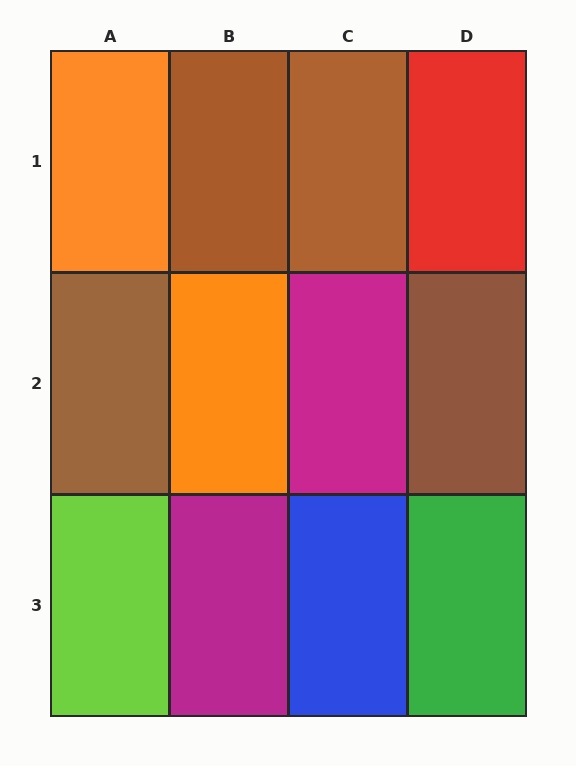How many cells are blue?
1 cell is blue.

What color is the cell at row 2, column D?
Brown.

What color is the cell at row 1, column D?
Red.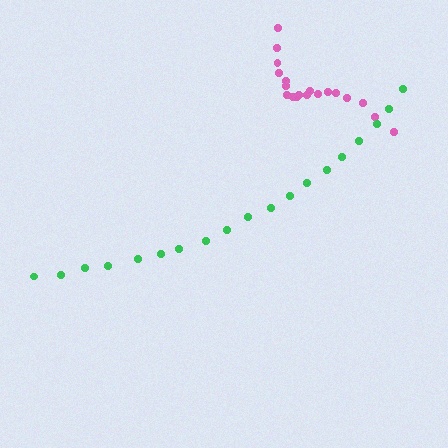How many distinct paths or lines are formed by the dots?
There are 2 distinct paths.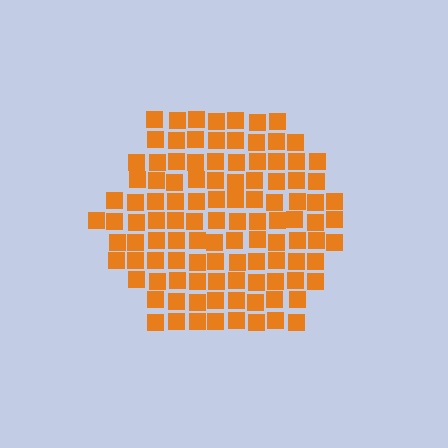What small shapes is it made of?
It is made of small squares.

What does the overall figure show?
The overall figure shows a hexagon.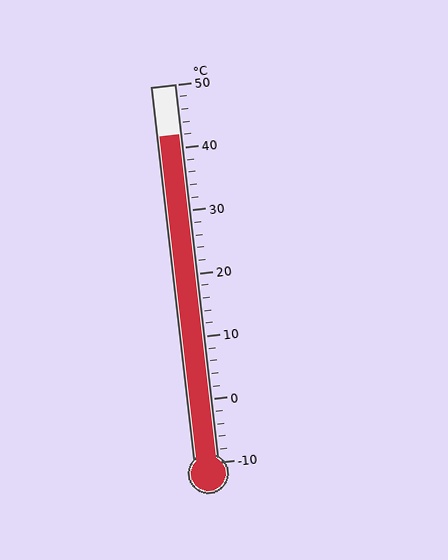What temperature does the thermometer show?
The thermometer shows approximately 42°C.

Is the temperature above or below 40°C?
The temperature is above 40°C.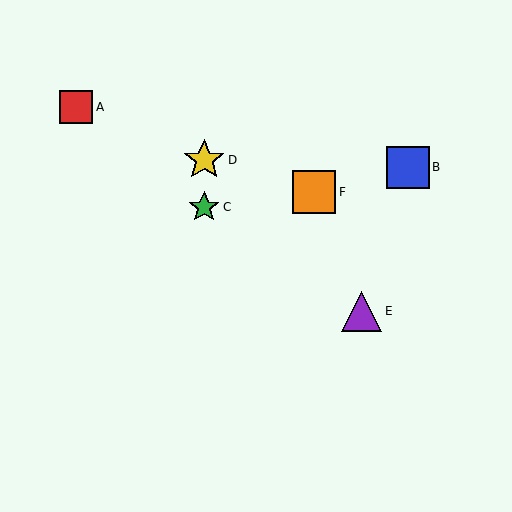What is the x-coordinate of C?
Object C is at x≈204.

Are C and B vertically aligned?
No, C is at x≈204 and B is at x≈408.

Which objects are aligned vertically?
Objects C, D are aligned vertically.